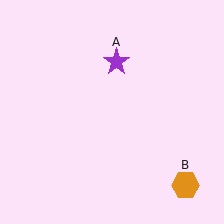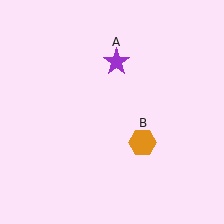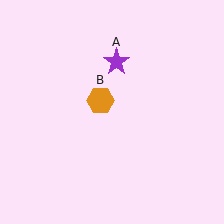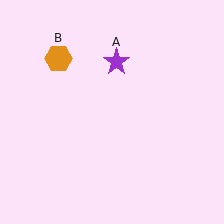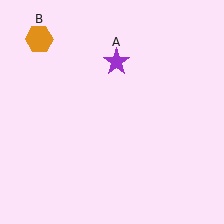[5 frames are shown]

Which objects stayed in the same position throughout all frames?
Purple star (object A) remained stationary.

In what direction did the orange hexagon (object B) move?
The orange hexagon (object B) moved up and to the left.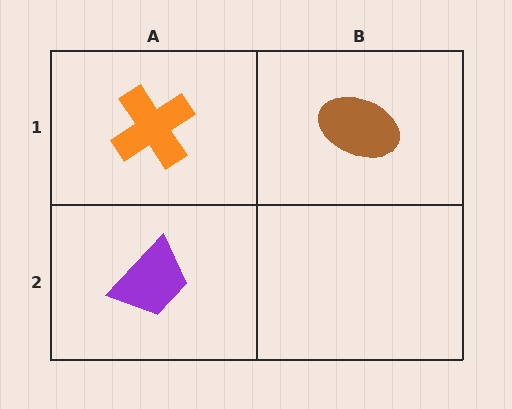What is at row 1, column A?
An orange cross.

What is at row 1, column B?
A brown ellipse.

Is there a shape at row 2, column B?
No, that cell is empty.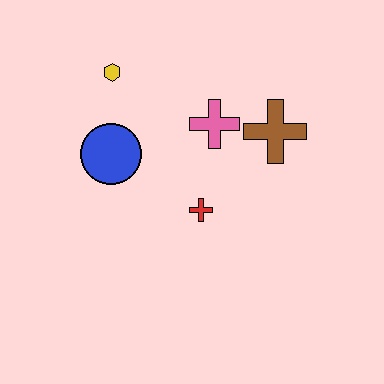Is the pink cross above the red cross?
Yes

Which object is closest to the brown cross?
The pink cross is closest to the brown cross.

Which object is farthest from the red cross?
The yellow hexagon is farthest from the red cross.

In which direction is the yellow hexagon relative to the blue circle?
The yellow hexagon is above the blue circle.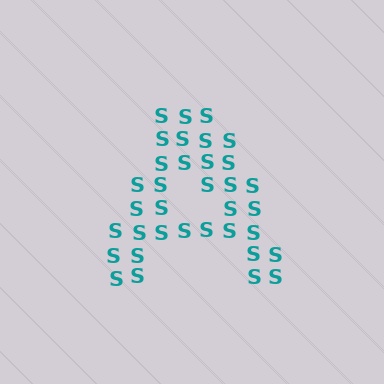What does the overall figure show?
The overall figure shows the letter A.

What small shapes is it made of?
It is made of small letter S's.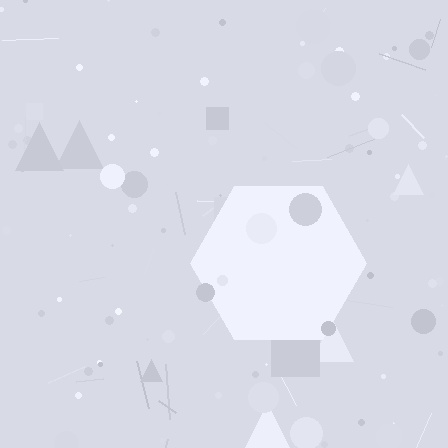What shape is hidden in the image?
A hexagon is hidden in the image.